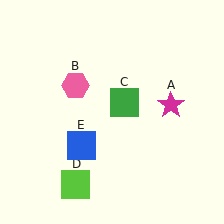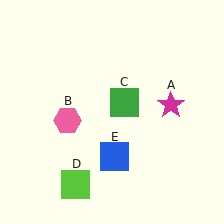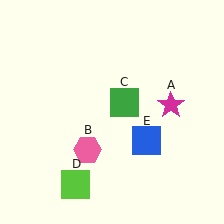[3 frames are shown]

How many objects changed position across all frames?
2 objects changed position: pink hexagon (object B), blue square (object E).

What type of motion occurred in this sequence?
The pink hexagon (object B), blue square (object E) rotated counterclockwise around the center of the scene.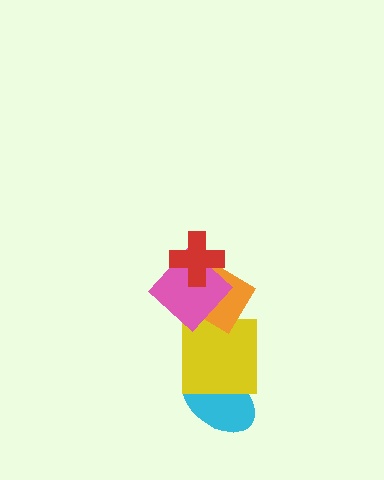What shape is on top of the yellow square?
The orange diamond is on top of the yellow square.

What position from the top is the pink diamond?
The pink diamond is 2nd from the top.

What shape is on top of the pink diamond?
The red cross is on top of the pink diamond.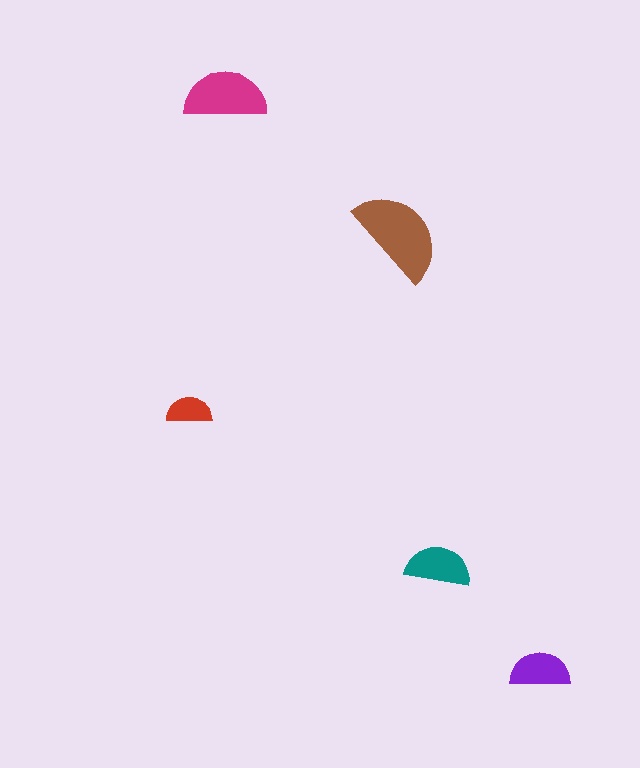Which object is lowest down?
The purple semicircle is bottommost.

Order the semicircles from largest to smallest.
the brown one, the magenta one, the teal one, the purple one, the red one.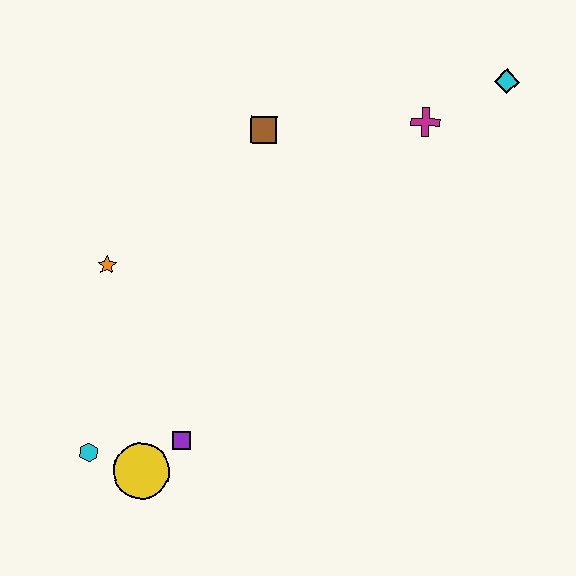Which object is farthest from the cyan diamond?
The cyan hexagon is farthest from the cyan diamond.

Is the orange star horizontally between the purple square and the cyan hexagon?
Yes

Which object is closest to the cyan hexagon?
The yellow circle is closest to the cyan hexagon.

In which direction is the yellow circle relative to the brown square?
The yellow circle is below the brown square.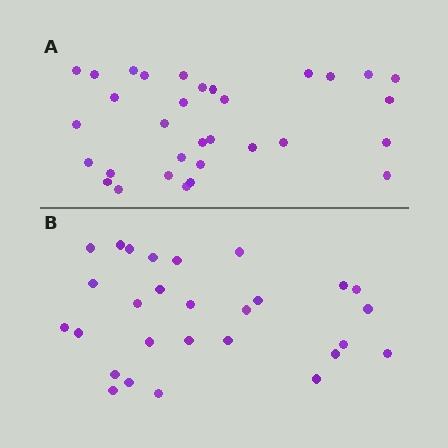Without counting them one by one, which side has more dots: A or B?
Region A (the top region) has more dots.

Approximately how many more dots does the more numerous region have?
Region A has about 4 more dots than region B.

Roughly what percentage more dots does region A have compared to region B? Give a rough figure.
About 15% more.